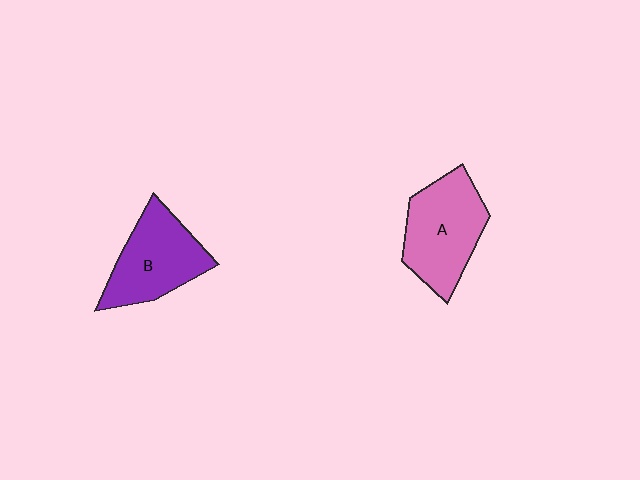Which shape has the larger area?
Shape A (pink).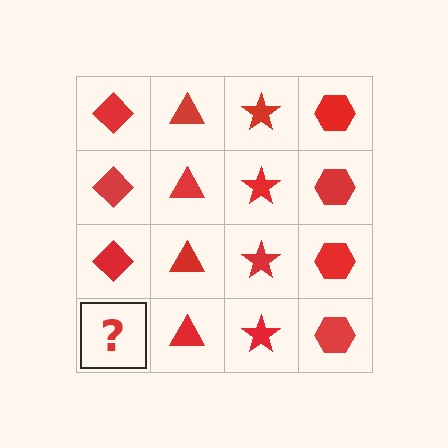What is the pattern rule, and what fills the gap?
The rule is that each column has a consistent shape. The gap should be filled with a red diamond.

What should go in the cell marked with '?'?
The missing cell should contain a red diamond.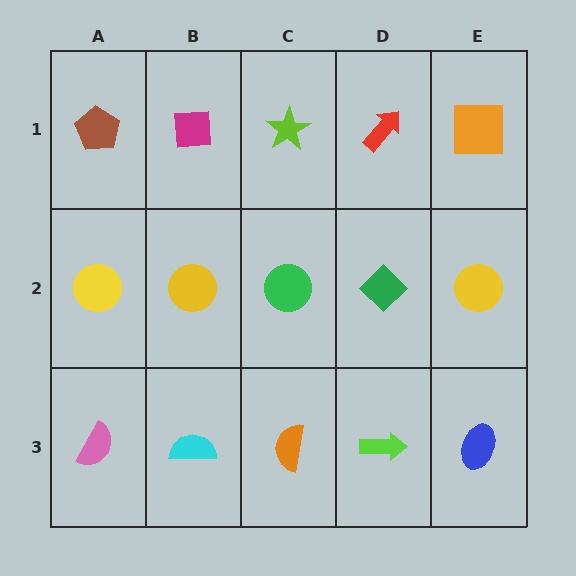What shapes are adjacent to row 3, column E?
A yellow circle (row 2, column E), a lime arrow (row 3, column D).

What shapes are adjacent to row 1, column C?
A green circle (row 2, column C), a magenta square (row 1, column B), a red arrow (row 1, column D).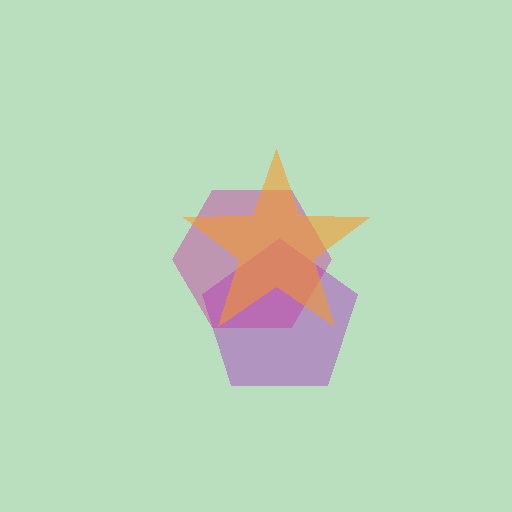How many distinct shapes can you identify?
There are 3 distinct shapes: a purple pentagon, a magenta hexagon, an orange star.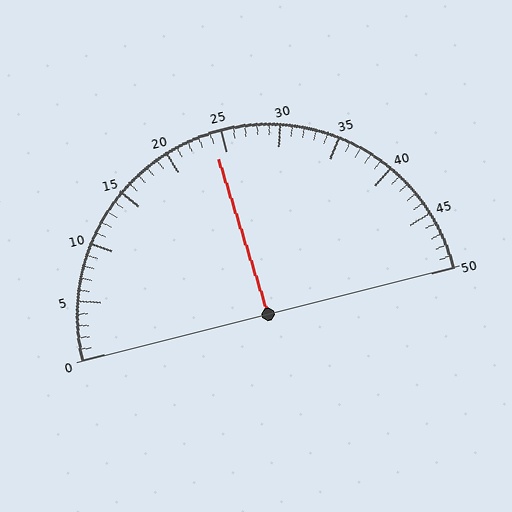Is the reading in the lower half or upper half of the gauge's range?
The reading is in the lower half of the range (0 to 50).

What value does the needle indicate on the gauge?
The needle indicates approximately 24.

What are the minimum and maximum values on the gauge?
The gauge ranges from 0 to 50.